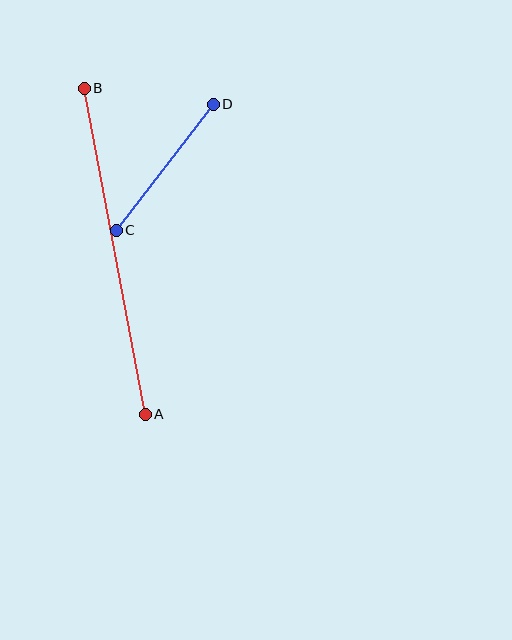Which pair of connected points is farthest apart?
Points A and B are farthest apart.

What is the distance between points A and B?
The distance is approximately 332 pixels.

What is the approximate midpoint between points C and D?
The midpoint is at approximately (165, 167) pixels.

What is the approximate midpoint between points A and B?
The midpoint is at approximately (115, 251) pixels.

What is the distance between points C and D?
The distance is approximately 159 pixels.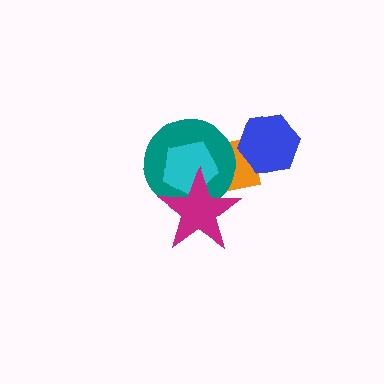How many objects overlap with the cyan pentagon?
3 objects overlap with the cyan pentagon.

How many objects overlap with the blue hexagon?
1 object overlaps with the blue hexagon.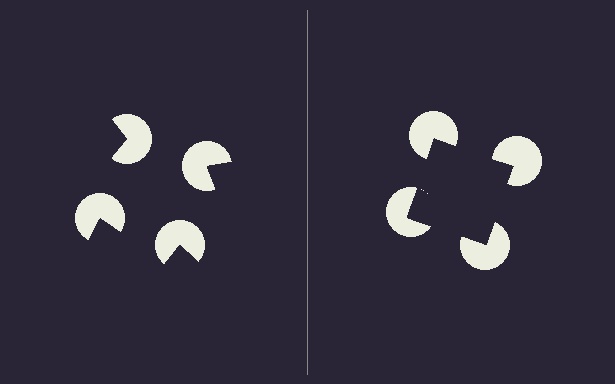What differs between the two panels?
The pac-man discs are positioned identically on both sides; only the wedge orientations differ. On the right they align to a square; on the left they are misaligned.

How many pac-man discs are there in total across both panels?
8 — 4 on each side.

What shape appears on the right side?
An illusory square.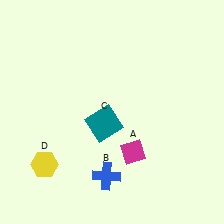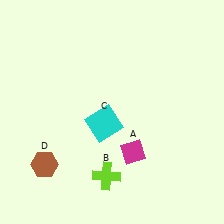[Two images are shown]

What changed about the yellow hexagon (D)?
In Image 1, D is yellow. In Image 2, it changed to brown.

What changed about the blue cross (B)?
In Image 1, B is blue. In Image 2, it changed to lime.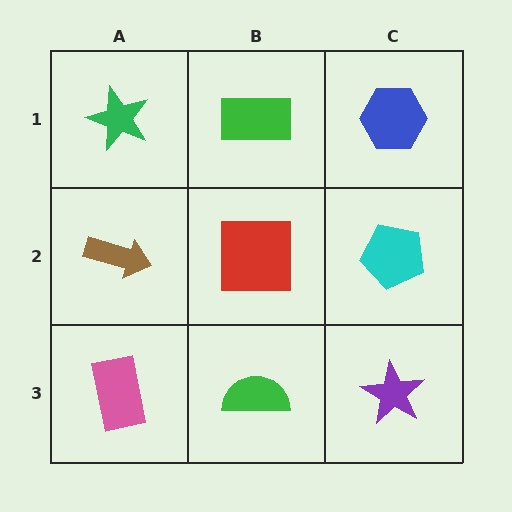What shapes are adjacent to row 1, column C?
A cyan pentagon (row 2, column C), a green rectangle (row 1, column B).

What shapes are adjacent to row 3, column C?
A cyan pentagon (row 2, column C), a green semicircle (row 3, column B).